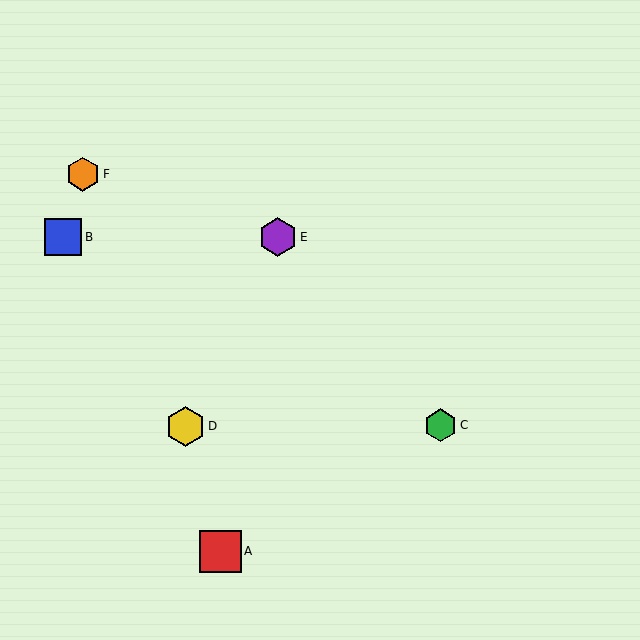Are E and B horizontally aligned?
Yes, both are at y≈237.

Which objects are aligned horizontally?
Objects B, E are aligned horizontally.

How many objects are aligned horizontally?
2 objects (B, E) are aligned horizontally.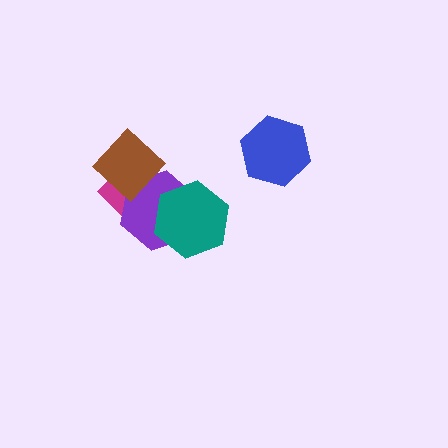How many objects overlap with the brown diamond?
2 objects overlap with the brown diamond.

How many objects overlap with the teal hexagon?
1 object overlaps with the teal hexagon.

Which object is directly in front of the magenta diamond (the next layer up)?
The purple hexagon is directly in front of the magenta diamond.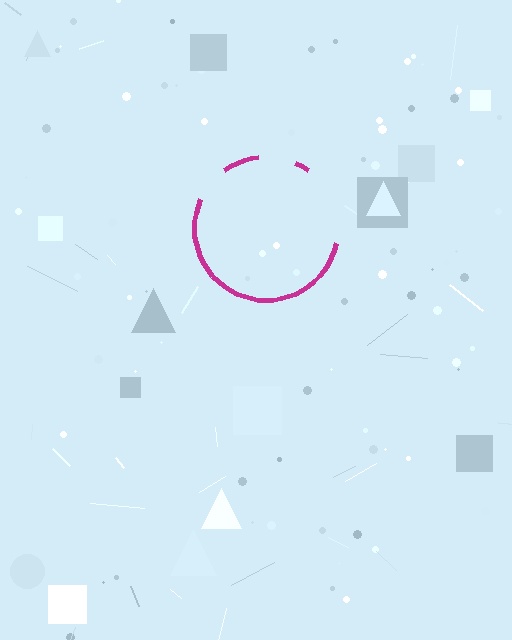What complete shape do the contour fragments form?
The contour fragments form a circle.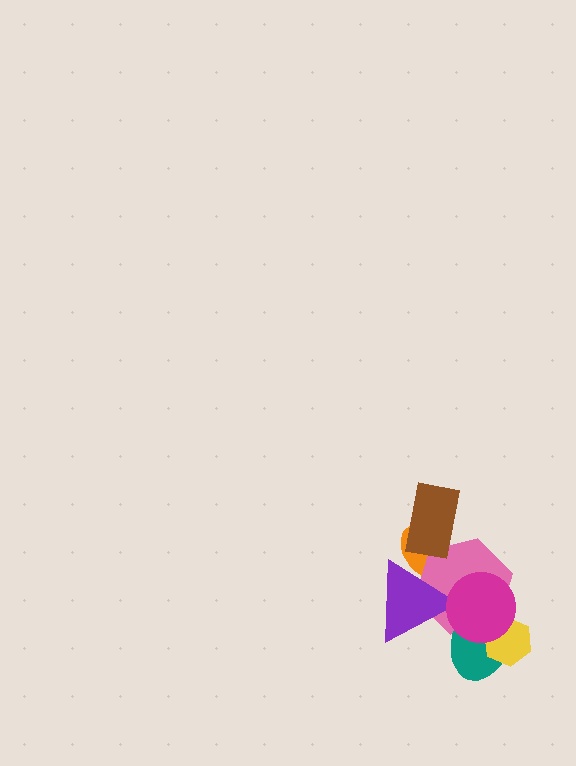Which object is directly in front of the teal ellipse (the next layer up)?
The purple triangle is directly in front of the teal ellipse.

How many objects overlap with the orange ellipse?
3 objects overlap with the orange ellipse.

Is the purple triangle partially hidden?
Yes, it is partially covered by another shape.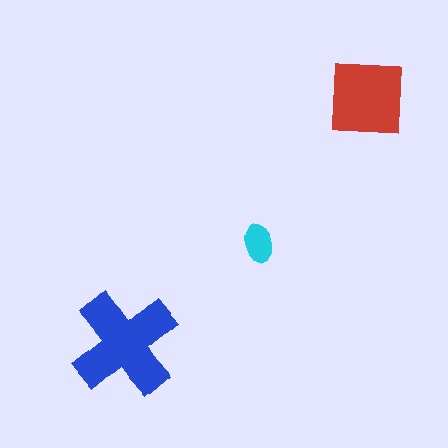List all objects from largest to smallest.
The blue cross, the red square, the cyan ellipse.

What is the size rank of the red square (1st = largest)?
2nd.